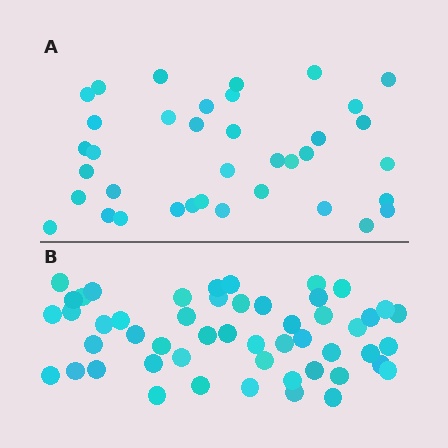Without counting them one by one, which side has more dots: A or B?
Region B (the bottom region) has more dots.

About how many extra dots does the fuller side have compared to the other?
Region B has approximately 15 more dots than region A.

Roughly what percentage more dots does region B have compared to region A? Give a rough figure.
About 40% more.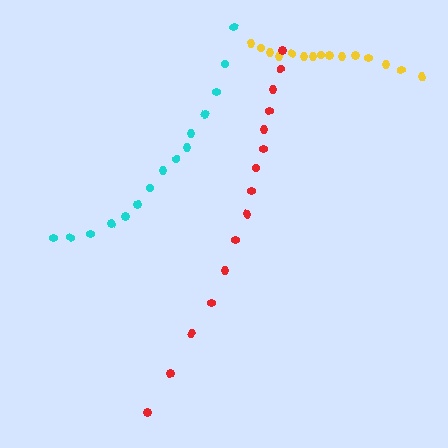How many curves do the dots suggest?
There are 3 distinct paths.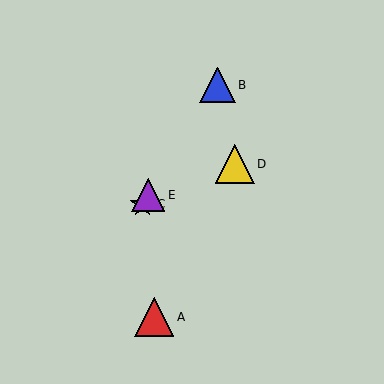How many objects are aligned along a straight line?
3 objects (B, C, E) are aligned along a straight line.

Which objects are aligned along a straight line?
Objects B, C, E are aligned along a straight line.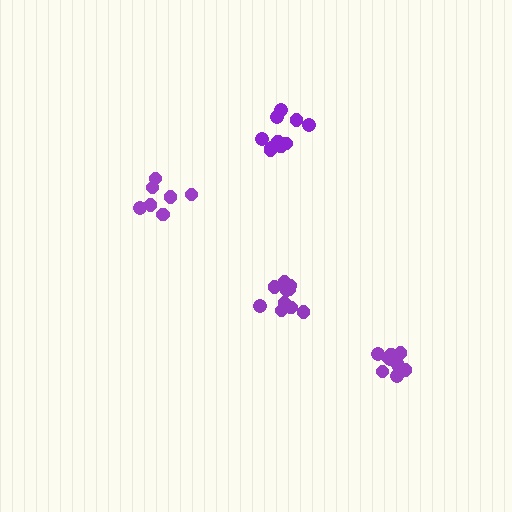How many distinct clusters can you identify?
There are 4 distinct clusters.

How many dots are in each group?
Group 1: 9 dots, Group 2: 7 dots, Group 3: 10 dots, Group 4: 10 dots (36 total).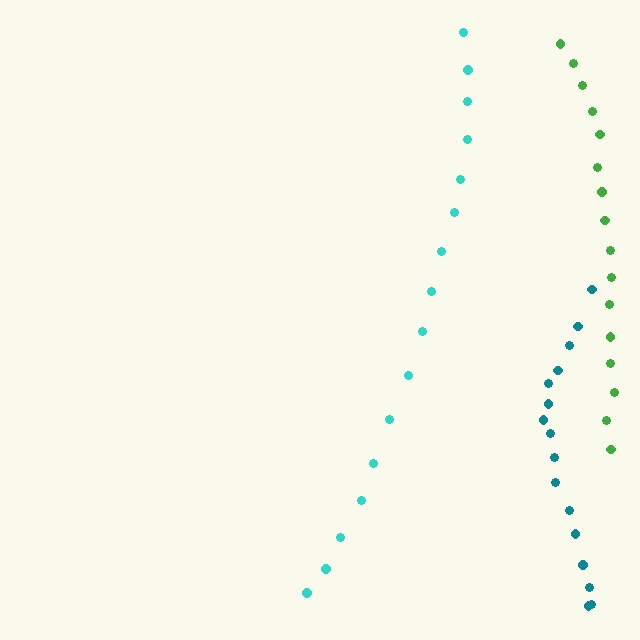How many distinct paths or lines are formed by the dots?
There are 3 distinct paths.